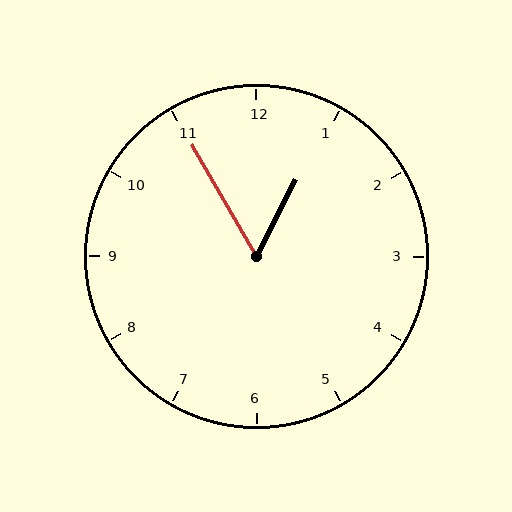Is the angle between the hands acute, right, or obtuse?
It is acute.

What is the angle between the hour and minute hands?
Approximately 58 degrees.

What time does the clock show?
12:55.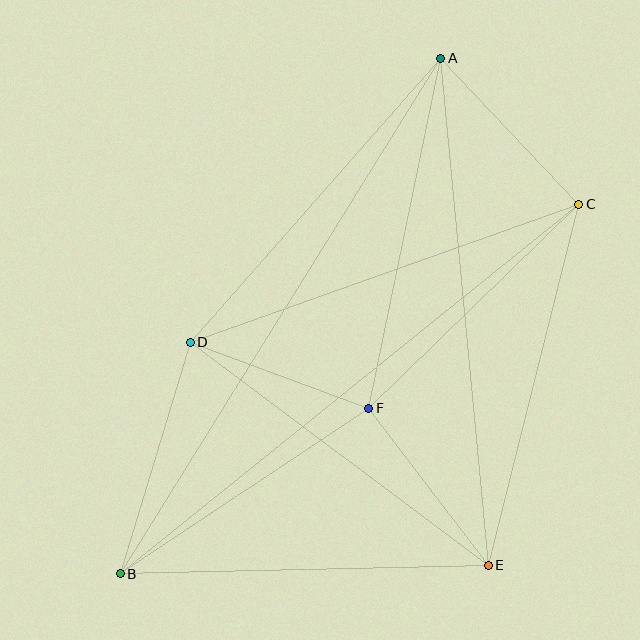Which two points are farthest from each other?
Points A and B are farthest from each other.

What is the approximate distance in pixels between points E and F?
The distance between E and F is approximately 197 pixels.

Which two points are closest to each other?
Points D and F are closest to each other.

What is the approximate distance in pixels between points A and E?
The distance between A and E is approximately 509 pixels.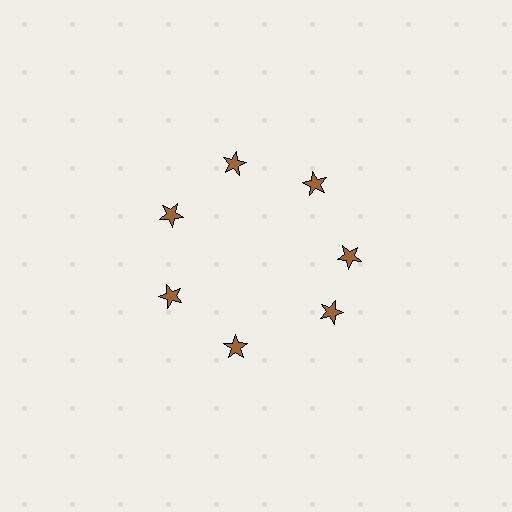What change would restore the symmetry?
The symmetry would be restored by rotating it back into even spacing with its neighbors so that all 7 stars sit at equal angles and equal distance from the center.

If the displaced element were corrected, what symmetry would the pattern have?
It would have 7-fold rotational symmetry — the pattern would map onto itself every 51 degrees.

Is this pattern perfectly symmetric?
No. The 7 brown stars are arranged in a ring, but one element near the 5 o'clock position is rotated out of alignment along the ring, breaking the 7-fold rotational symmetry.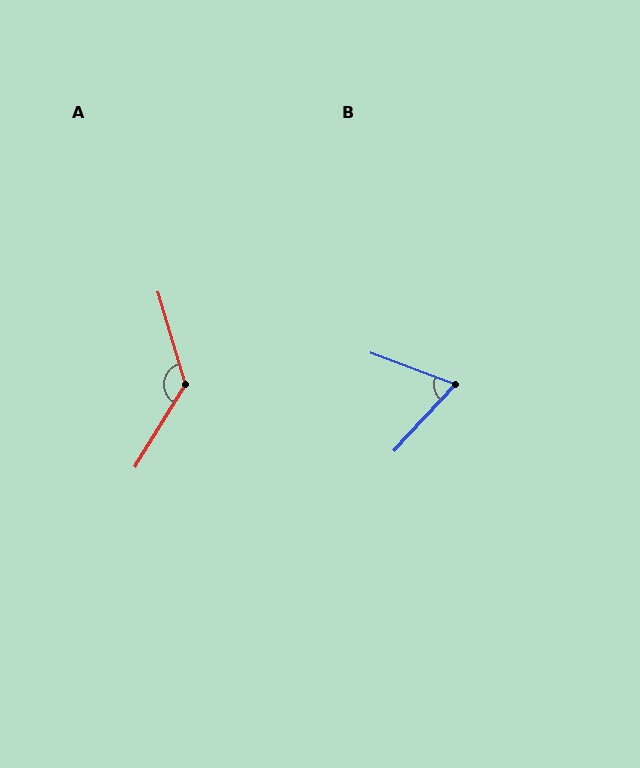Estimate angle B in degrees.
Approximately 68 degrees.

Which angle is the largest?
A, at approximately 132 degrees.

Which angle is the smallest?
B, at approximately 68 degrees.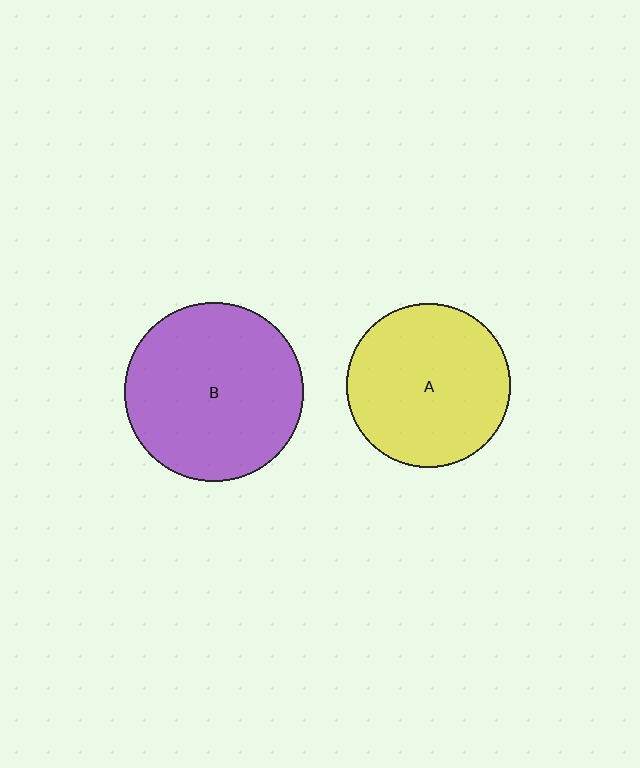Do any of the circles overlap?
No, none of the circles overlap.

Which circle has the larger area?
Circle B (purple).